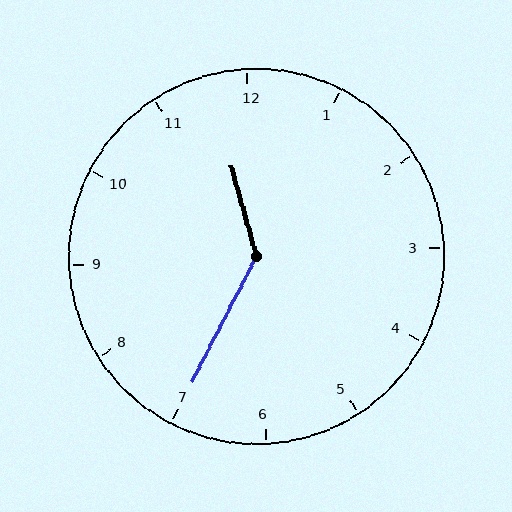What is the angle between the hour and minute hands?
Approximately 138 degrees.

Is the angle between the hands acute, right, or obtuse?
It is obtuse.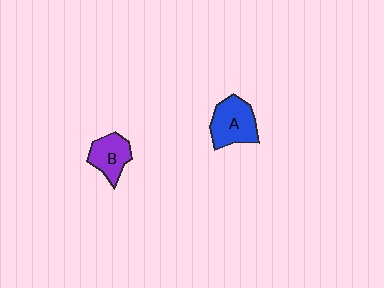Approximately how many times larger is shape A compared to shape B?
Approximately 1.3 times.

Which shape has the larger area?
Shape A (blue).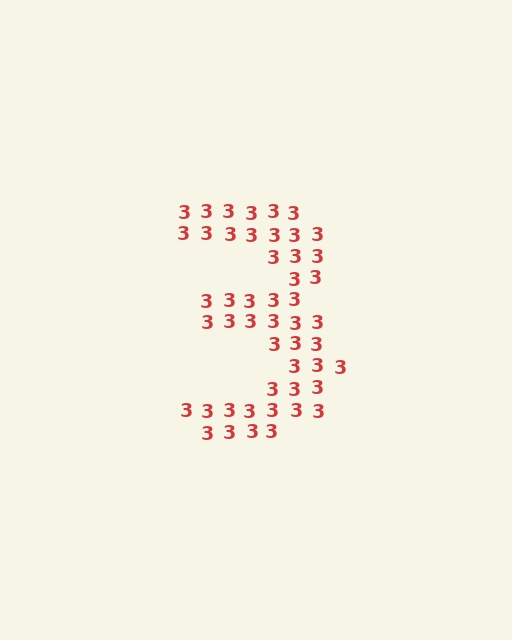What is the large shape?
The large shape is the digit 3.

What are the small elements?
The small elements are digit 3's.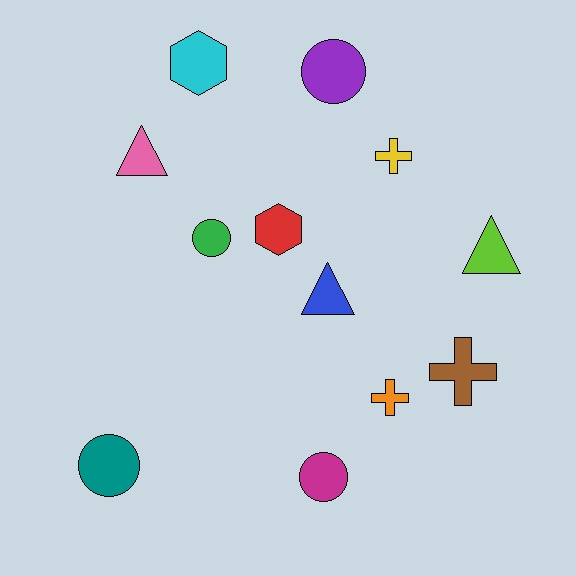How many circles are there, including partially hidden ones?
There are 4 circles.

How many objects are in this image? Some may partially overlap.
There are 12 objects.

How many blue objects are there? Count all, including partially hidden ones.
There is 1 blue object.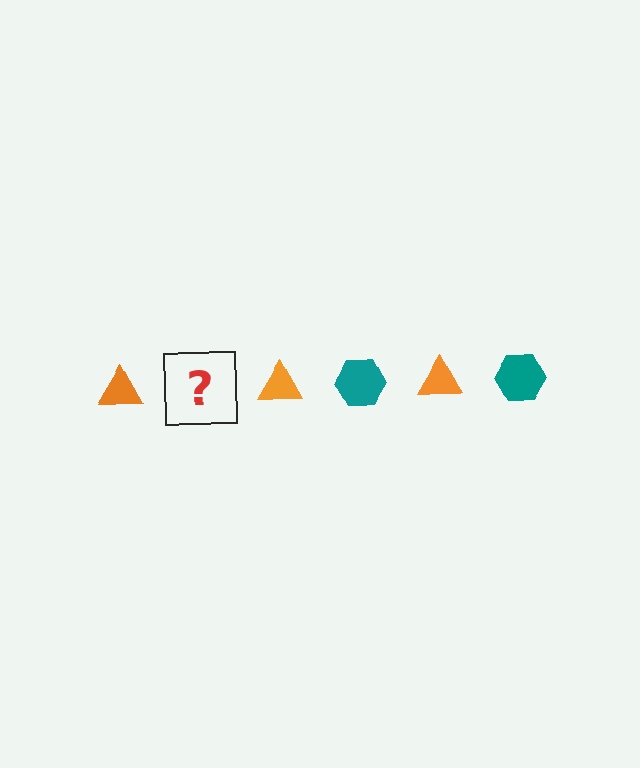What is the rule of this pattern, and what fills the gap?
The rule is that the pattern alternates between orange triangle and teal hexagon. The gap should be filled with a teal hexagon.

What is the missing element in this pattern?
The missing element is a teal hexagon.